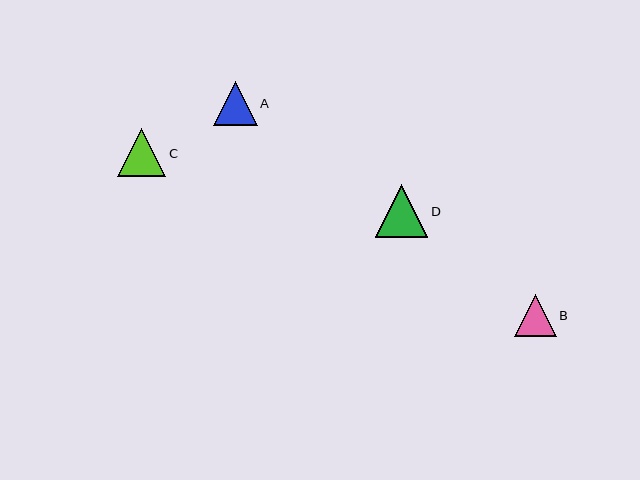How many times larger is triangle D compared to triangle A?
Triangle D is approximately 1.2 times the size of triangle A.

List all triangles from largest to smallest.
From largest to smallest: D, C, A, B.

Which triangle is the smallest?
Triangle B is the smallest with a size of approximately 42 pixels.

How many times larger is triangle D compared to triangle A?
Triangle D is approximately 1.2 times the size of triangle A.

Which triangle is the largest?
Triangle D is the largest with a size of approximately 53 pixels.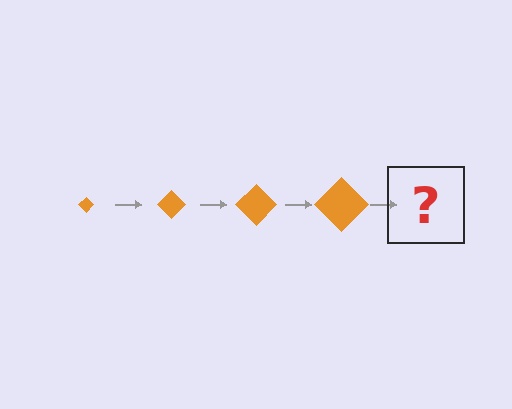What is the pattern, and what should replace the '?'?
The pattern is that the diamond gets progressively larger each step. The '?' should be an orange diamond, larger than the previous one.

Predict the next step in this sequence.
The next step is an orange diamond, larger than the previous one.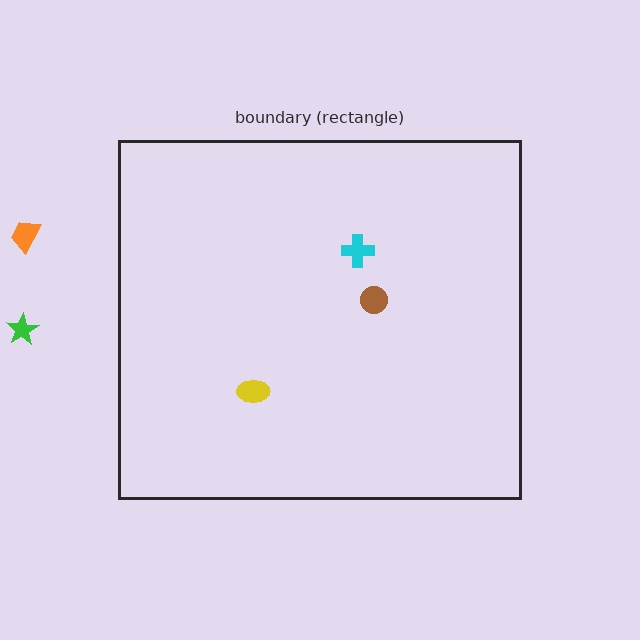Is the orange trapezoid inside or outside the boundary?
Outside.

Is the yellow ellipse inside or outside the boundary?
Inside.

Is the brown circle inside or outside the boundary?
Inside.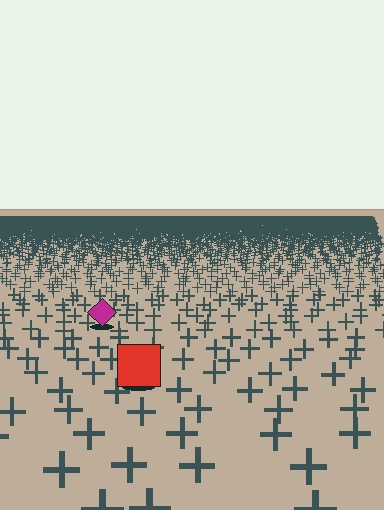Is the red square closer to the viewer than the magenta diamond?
Yes. The red square is closer — you can tell from the texture gradient: the ground texture is coarser near it.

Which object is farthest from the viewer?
The magenta diamond is farthest from the viewer. It appears smaller and the ground texture around it is denser.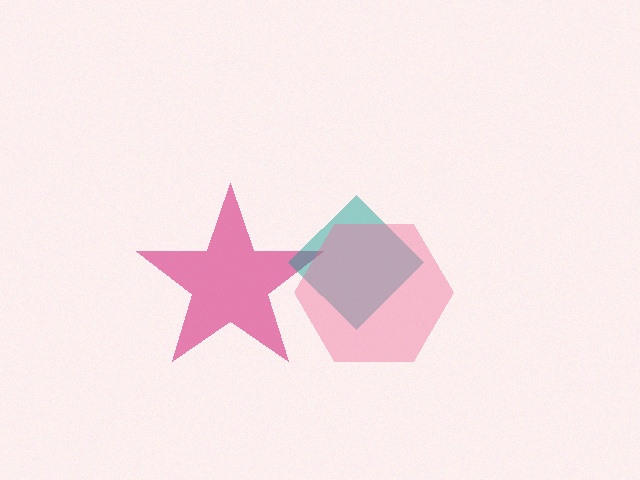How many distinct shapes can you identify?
There are 3 distinct shapes: a magenta star, a teal diamond, a pink hexagon.